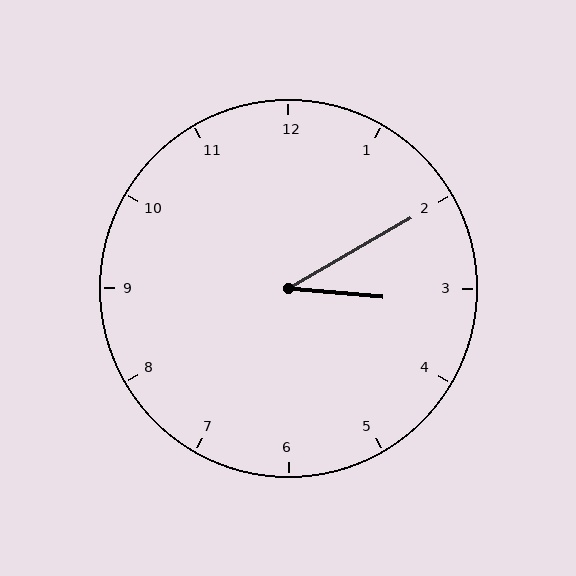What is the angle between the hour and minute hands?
Approximately 35 degrees.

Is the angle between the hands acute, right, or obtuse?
It is acute.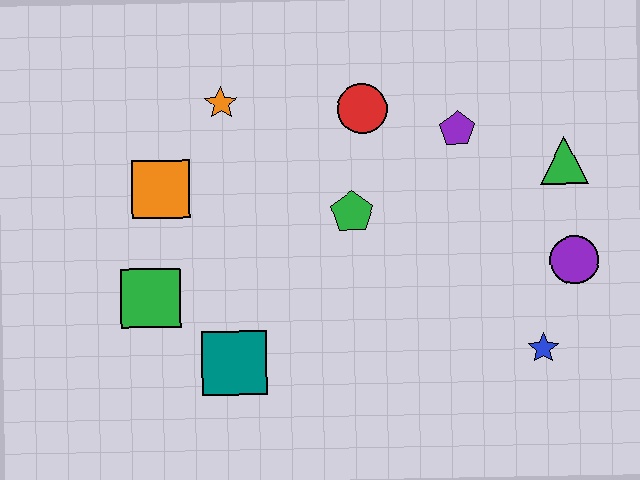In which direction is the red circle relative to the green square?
The red circle is to the right of the green square.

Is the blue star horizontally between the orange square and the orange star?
No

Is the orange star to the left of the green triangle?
Yes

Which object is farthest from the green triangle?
The green square is farthest from the green triangle.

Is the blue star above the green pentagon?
No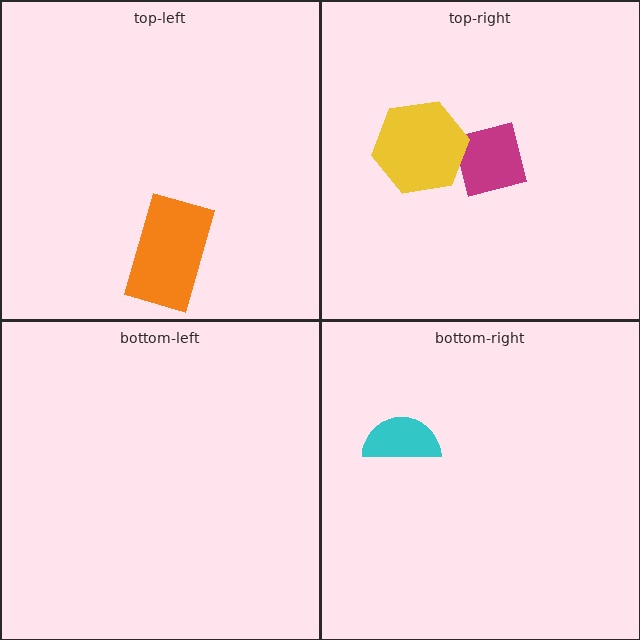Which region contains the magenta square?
The top-right region.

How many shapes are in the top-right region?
2.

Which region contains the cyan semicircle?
The bottom-right region.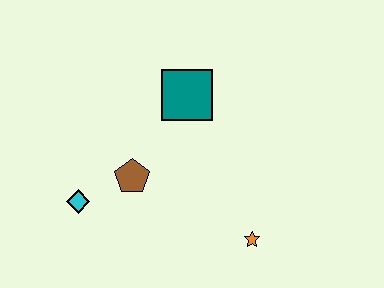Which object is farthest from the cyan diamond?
The orange star is farthest from the cyan diamond.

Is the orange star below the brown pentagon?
Yes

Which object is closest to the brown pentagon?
The cyan diamond is closest to the brown pentagon.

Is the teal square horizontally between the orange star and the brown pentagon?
Yes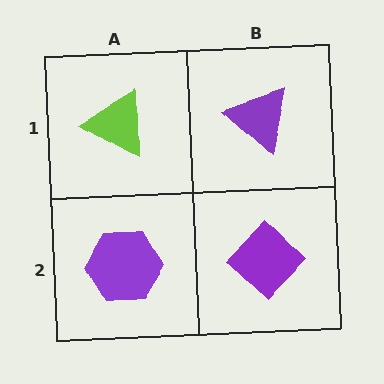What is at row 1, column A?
A lime triangle.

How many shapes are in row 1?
2 shapes.